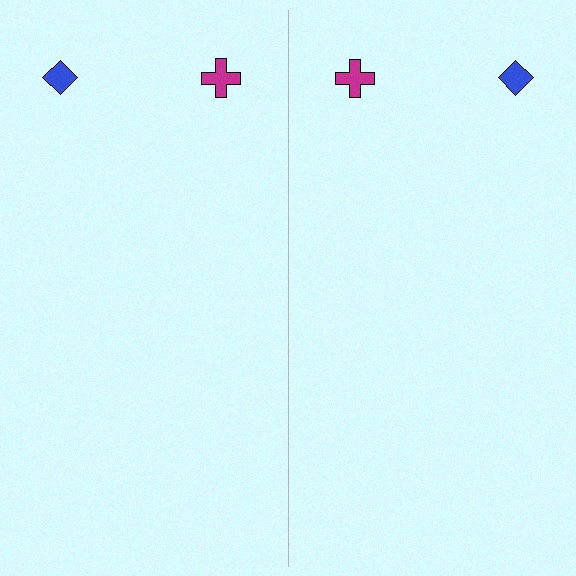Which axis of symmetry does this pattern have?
The pattern has a vertical axis of symmetry running through the center of the image.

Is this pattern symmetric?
Yes, this pattern has bilateral (reflection) symmetry.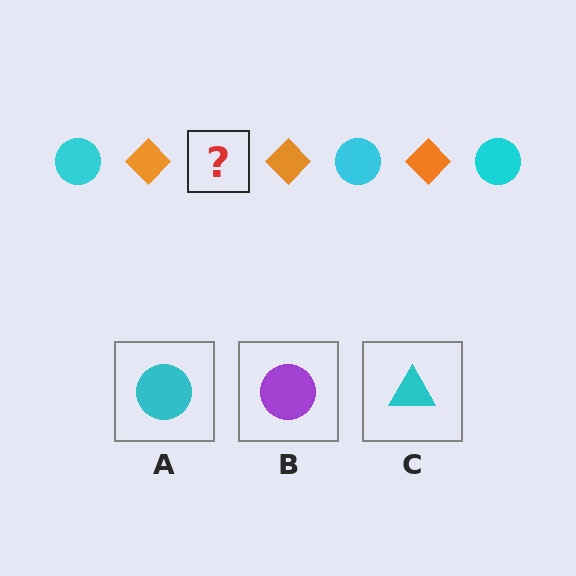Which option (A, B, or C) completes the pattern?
A.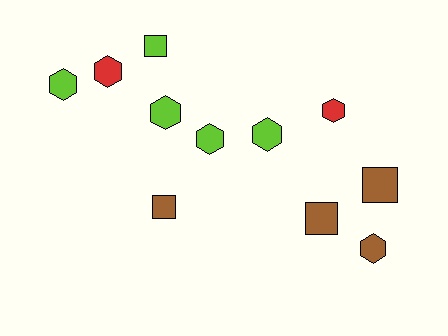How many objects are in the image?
There are 11 objects.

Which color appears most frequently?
Lime, with 5 objects.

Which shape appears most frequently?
Hexagon, with 7 objects.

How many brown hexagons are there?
There is 1 brown hexagon.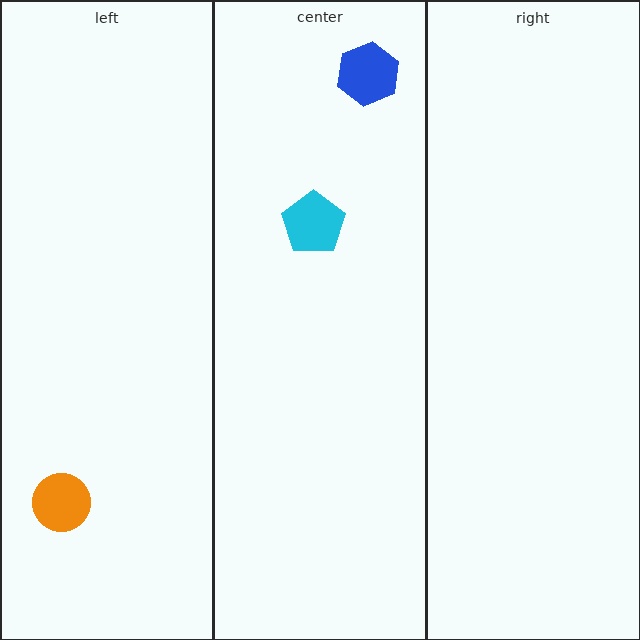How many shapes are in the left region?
1.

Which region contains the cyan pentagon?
The center region.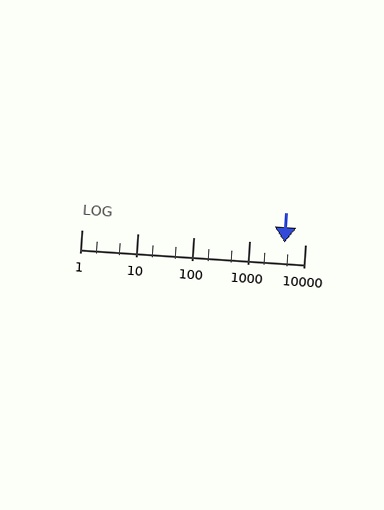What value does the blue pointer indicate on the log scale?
The pointer indicates approximately 4300.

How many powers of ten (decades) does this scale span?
The scale spans 4 decades, from 1 to 10000.